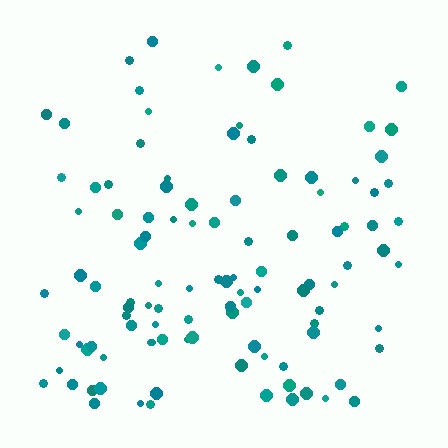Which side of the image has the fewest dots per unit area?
The top.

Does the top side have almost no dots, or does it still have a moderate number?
Still a moderate number, just noticeably fewer than the bottom.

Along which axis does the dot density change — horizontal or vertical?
Vertical.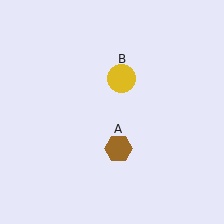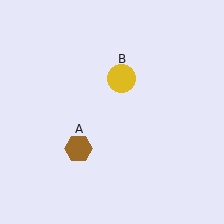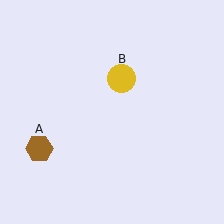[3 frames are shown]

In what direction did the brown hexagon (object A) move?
The brown hexagon (object A) moved left.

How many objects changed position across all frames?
1 object changed position: brown hexagon (object A).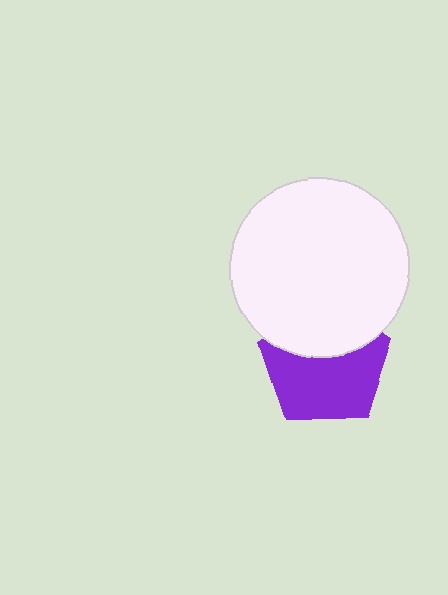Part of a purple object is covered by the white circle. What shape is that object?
It is a pentagon.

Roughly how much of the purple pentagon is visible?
About half of it is visible (roughly 62%).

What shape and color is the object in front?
The object in front is a white circle.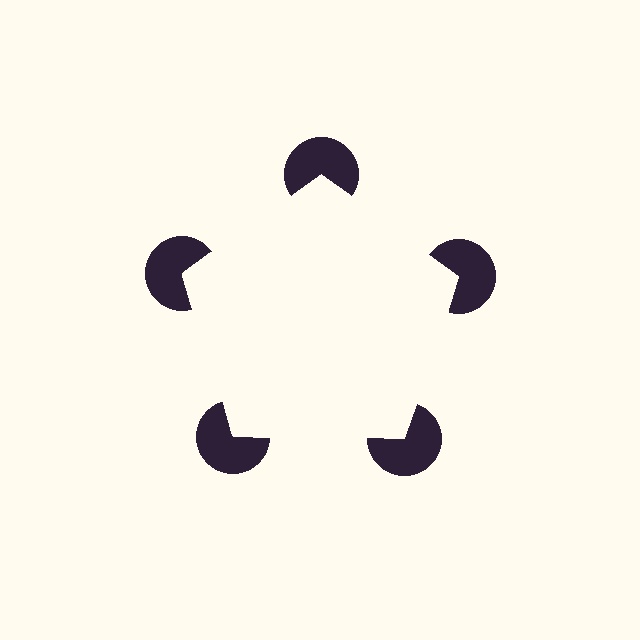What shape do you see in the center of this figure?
An illusory pentagon — its edges are inferred from the aligned wedge cuts in the pac-man discs, not physically drawn.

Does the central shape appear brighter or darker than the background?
It typically appears slightly brighter than the background, even though no actual brightness change is drawn.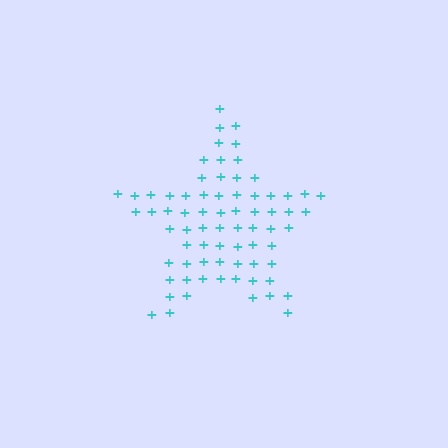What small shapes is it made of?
It is made of small plus signs.